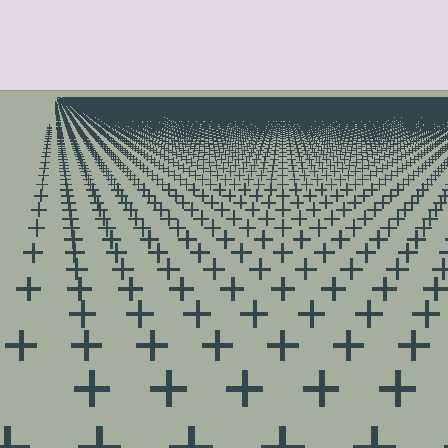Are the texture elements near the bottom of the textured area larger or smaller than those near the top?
Larger. Near the bottom, elements are closer to the viewer and appear at a bigger on-screen size.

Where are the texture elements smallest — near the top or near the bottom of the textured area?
Near the top.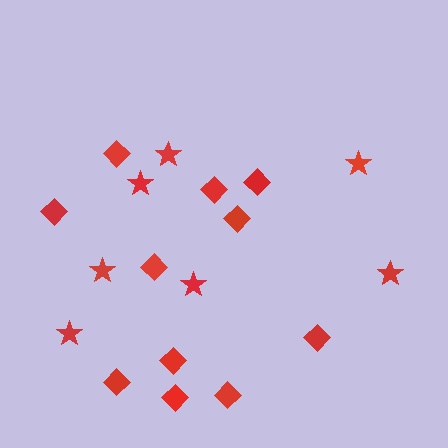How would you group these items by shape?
There are 2 groups: one group of stars (7) and one group of diamonds (11).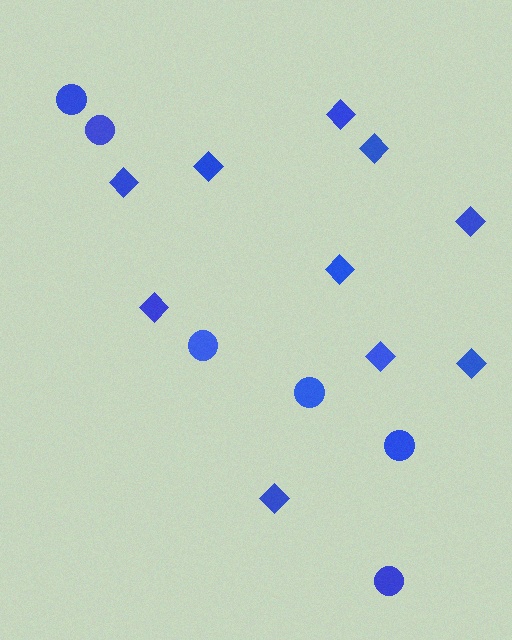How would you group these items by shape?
There are 2 groups: one group of diamonds (10) and one group of circles (6).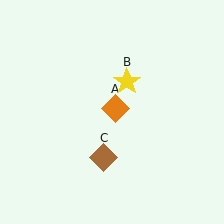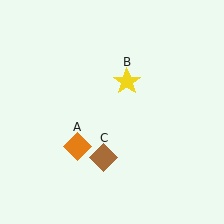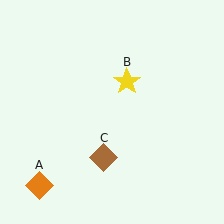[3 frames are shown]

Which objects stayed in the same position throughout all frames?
Yellow star (object B) and brown diamond (object C) remained stationary.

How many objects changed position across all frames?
1 object changed position: orange diamond (object A).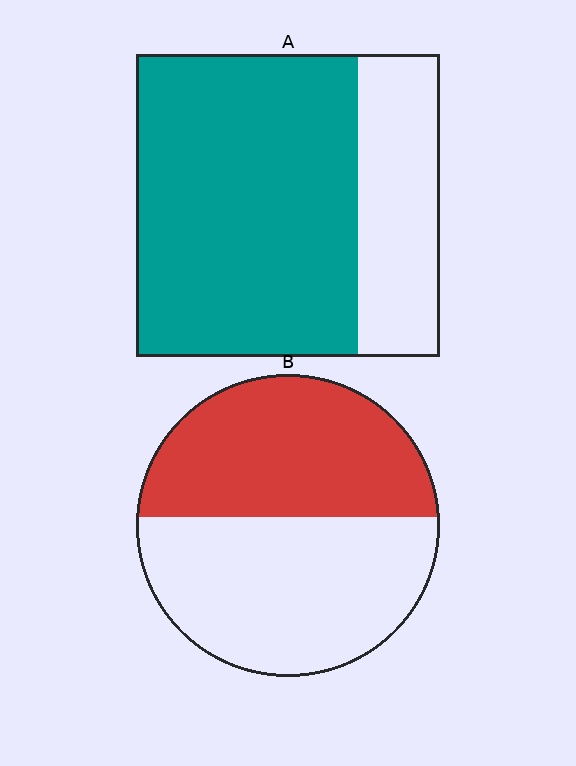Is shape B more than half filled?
Roughly half.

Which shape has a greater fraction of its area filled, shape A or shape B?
Shape A.